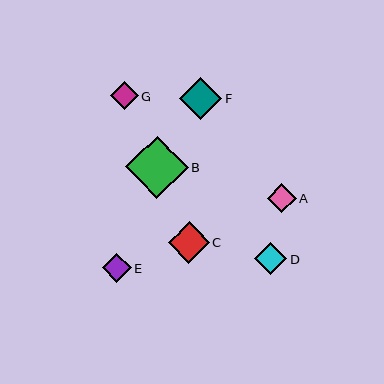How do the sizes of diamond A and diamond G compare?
Diamond A and diamond G are approximately the same size.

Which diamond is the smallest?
Diamond G is the smallest with a size of approximately 27 pixels.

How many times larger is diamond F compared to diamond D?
Diamond F is approximately 1.3 times the size of diamond D.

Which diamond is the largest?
Diamond B is the largest with a size of approximately 62 pixels.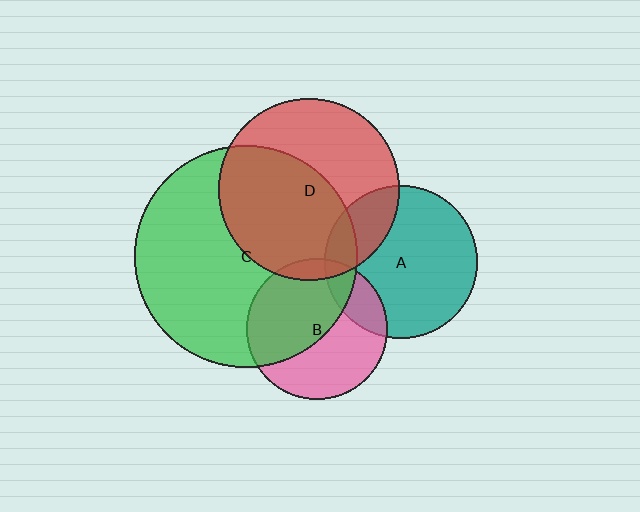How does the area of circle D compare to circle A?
Approximately 1.4 times.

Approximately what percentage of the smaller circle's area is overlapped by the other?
Approximately 25%.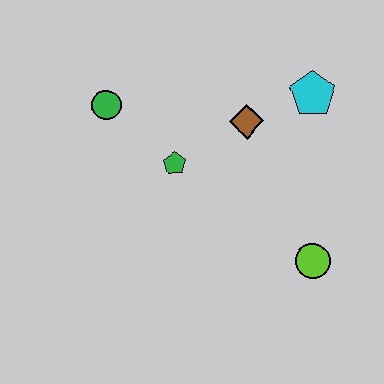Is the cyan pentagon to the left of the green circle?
No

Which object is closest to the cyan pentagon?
The brown diamond is closest to the cyan pentagon.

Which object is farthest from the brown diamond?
The lime circle is farthest from the brown diamond.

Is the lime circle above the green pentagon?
No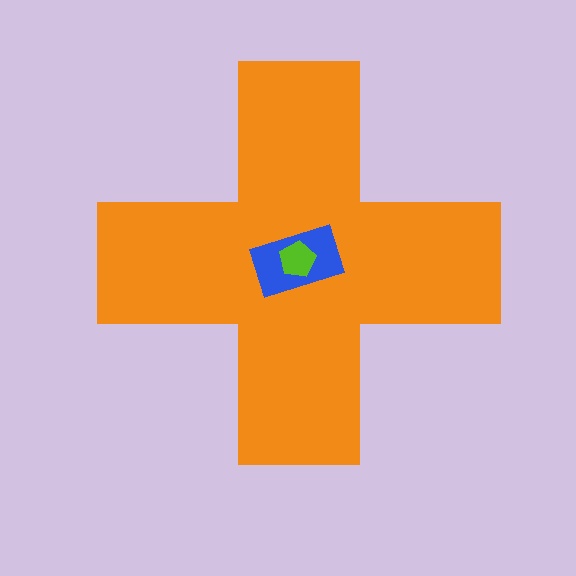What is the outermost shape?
The orange cross.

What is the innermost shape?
The lime pentagon.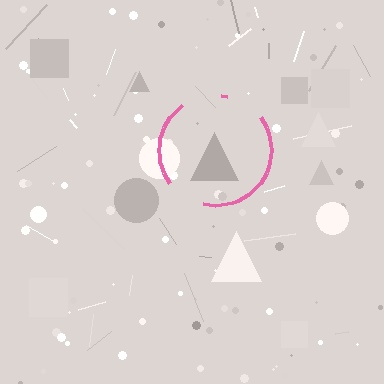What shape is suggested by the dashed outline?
The dashed outline suggests a circle.